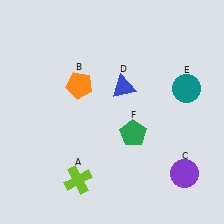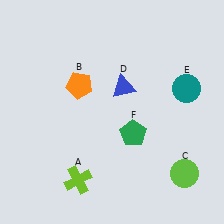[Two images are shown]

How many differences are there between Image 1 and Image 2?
There is 1 difference between the two images.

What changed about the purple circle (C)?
In Image 1, C is purple. In Image 2, it changed to lime.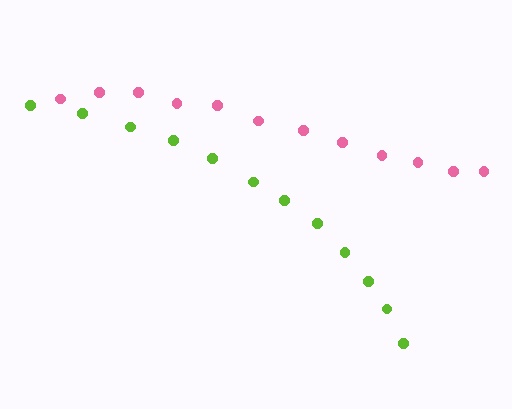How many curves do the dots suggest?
There are 2 distinct paths.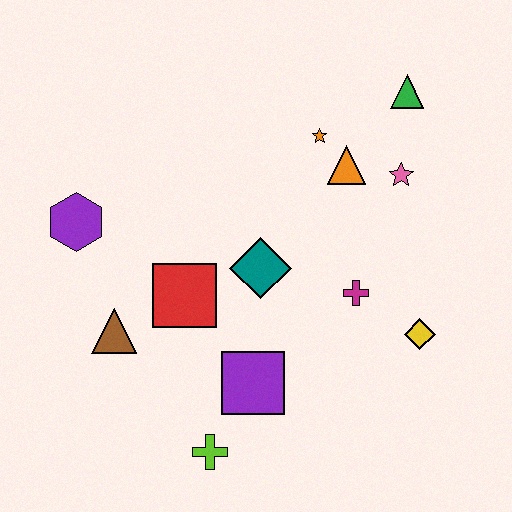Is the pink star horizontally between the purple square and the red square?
No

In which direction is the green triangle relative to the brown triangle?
The green triangle is to the right of the brown triangle.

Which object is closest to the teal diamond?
The red square is closest to the teal diamond.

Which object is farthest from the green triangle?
The lime cross is farthest from the green triangle.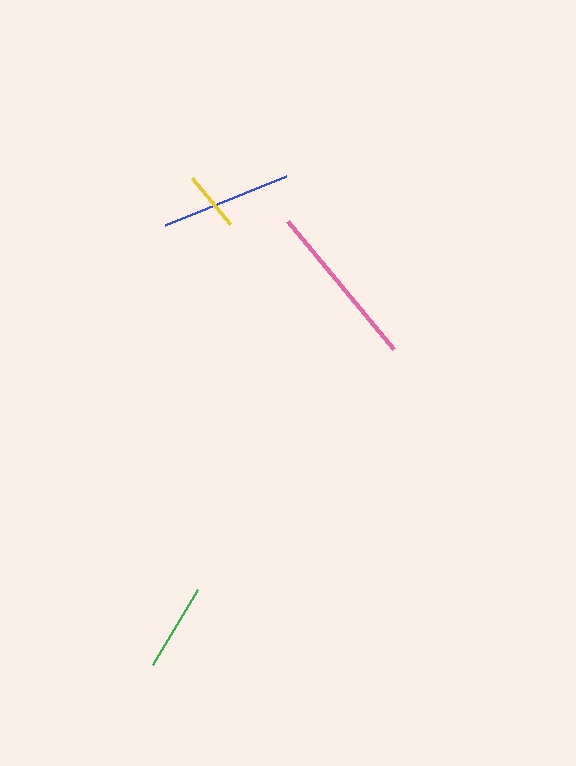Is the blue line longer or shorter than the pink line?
The pink line is longer than the blue line.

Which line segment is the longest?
The pink line is the longest at approximately 166 pixels.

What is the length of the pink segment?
The pink segment is approximately 166 pixels long.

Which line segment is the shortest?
The yellow line is the shortest at approximately 60 pixels.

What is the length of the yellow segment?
The yellow segment is approximately 60 pixels long.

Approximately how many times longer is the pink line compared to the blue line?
The pink line is approximately 1.3 times the length of the blue line.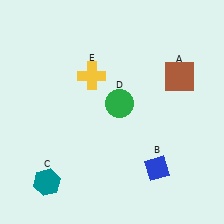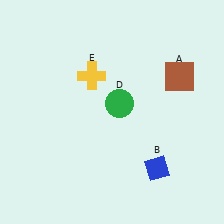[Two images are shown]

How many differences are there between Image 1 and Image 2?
There is 1 difference between the two images.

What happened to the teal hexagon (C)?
The teal hexagon (C) was removed in Image 2. It was in the bottom-left area of Image 1.